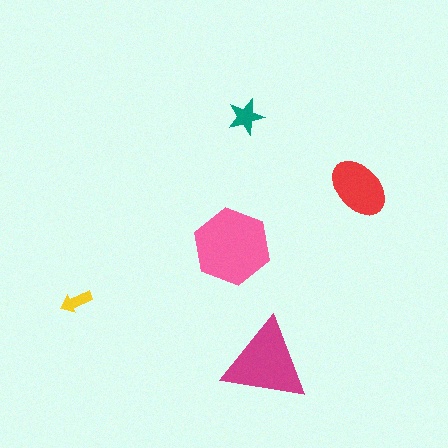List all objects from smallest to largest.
The yellow arrow, the teal star, the red ellipse, the magenta triangle, the pink hexagon.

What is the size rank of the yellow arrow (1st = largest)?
5th.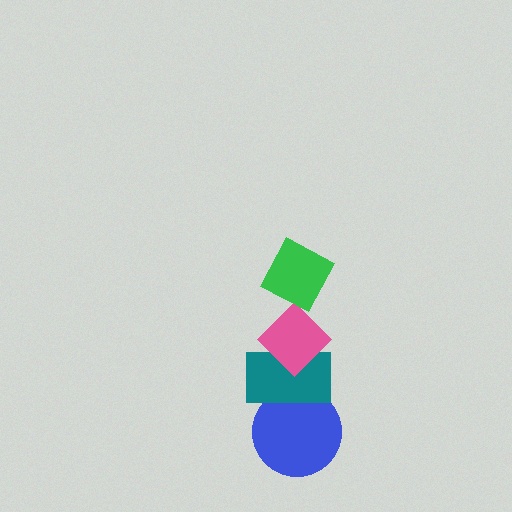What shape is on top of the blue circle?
The teal rectangle is on top of the blue circle.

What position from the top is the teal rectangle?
The teal rectangle is 3rd from the top.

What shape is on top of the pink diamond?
The green diamond is on top of the pink diamond.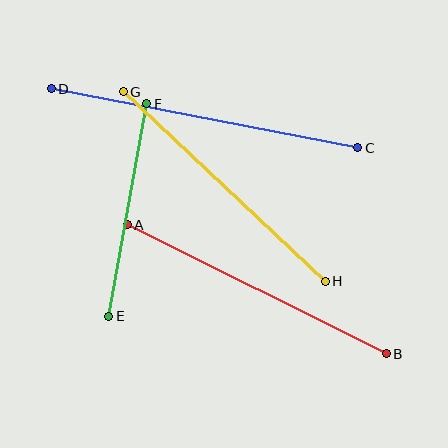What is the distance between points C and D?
The distance is approximately 312 pixels.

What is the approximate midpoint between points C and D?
The midpoint is at approximately (205, 118) pixels.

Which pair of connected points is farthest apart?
Points C and D are farthest apart.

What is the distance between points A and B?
The distance is approximately 289 pixels.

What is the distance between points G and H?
The distance is approximately 277 pixels.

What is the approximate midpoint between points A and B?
The midpoint is at approximately (257, 289) pixels.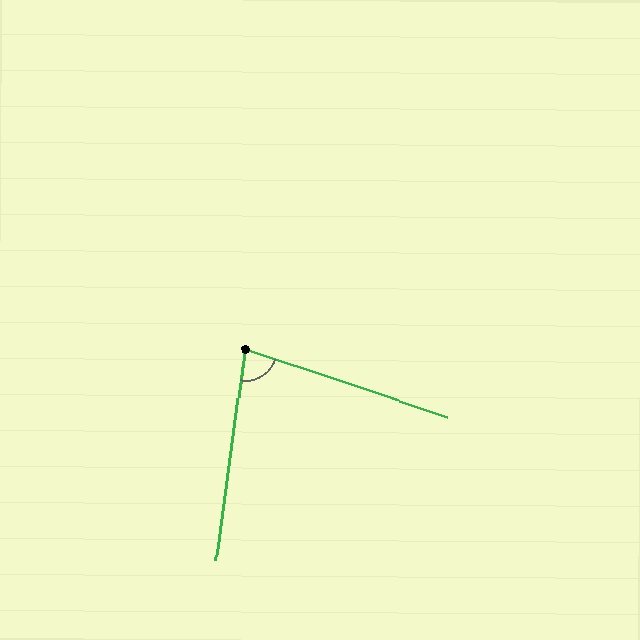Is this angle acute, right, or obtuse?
It is acute.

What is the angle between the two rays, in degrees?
Approximately 79 degrees.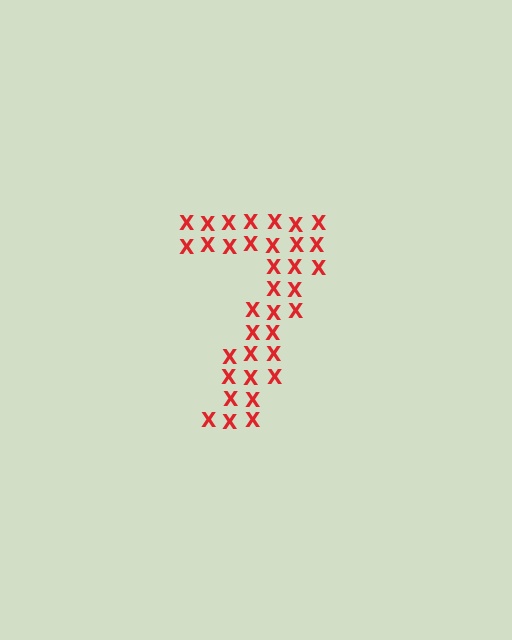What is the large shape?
The large shape is the digit 7.